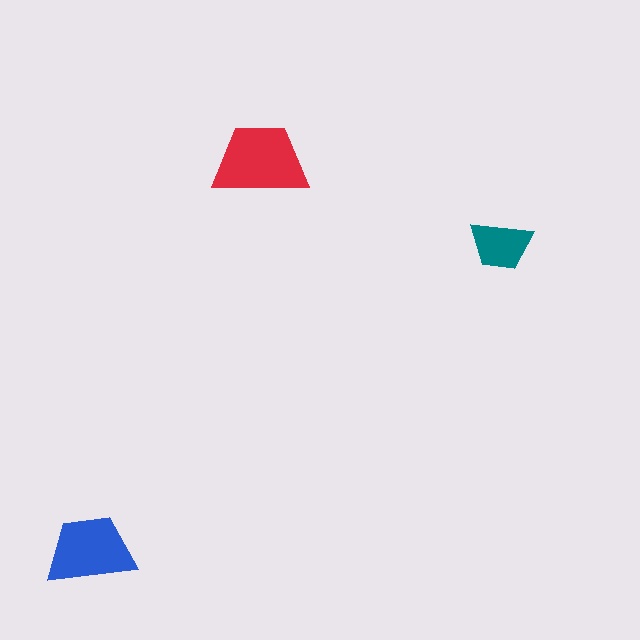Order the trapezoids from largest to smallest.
the red one, the blue one, the teal one.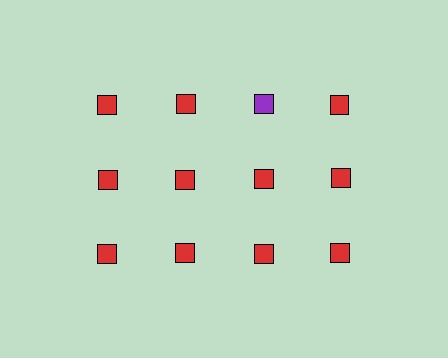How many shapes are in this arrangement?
There are 12 shapes arranged in a grid pattern.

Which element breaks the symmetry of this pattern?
The purple square in the top row, center column breaks the symmetry. All other shapes are red squares.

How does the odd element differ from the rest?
It has a different color: purple instead of red.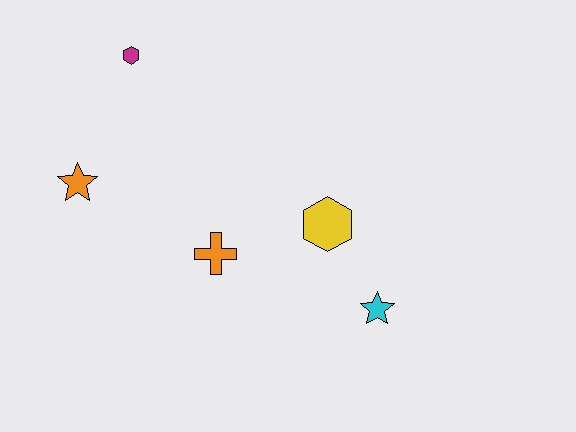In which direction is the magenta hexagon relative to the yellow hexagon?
The magenta hexagon is to the left of the yellow hexagon.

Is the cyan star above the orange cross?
No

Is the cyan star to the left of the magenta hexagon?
No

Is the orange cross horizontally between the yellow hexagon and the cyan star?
No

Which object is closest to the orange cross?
The yellow hexagon is closest to the orange cross.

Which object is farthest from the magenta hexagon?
The cyan star is farthest from the magenta hexagon.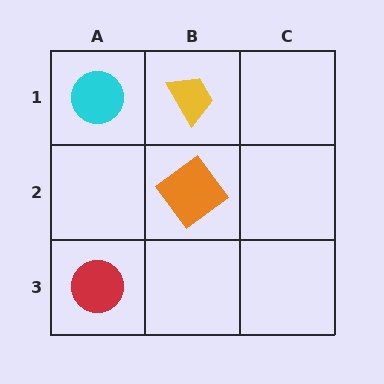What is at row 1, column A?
A cyan circle.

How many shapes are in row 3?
1 shape.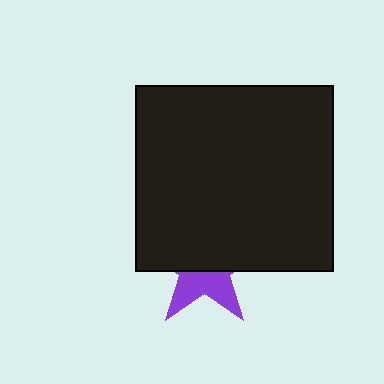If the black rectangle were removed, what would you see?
You would see the complete purple star.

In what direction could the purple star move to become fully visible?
The purple star could move down. That would shift it out from behind the black rectangle entirely.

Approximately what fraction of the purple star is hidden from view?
Roughly 59% of the purple star is hidden behind the black rectangle.